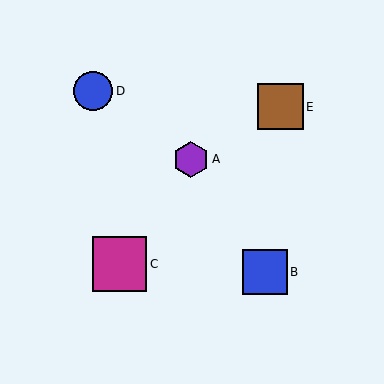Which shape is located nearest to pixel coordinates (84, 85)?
The blue circle (labeled D) at (93, 91) is nearest to that location.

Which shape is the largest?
The magenta square (labeled C) is the largest.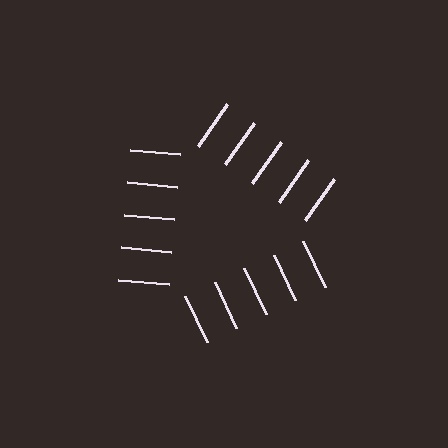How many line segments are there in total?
15 — 5 along each of the 3 edges.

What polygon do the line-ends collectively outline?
An illusory triangle — the line segments terminate on its edges but no continuous stroke is drawn.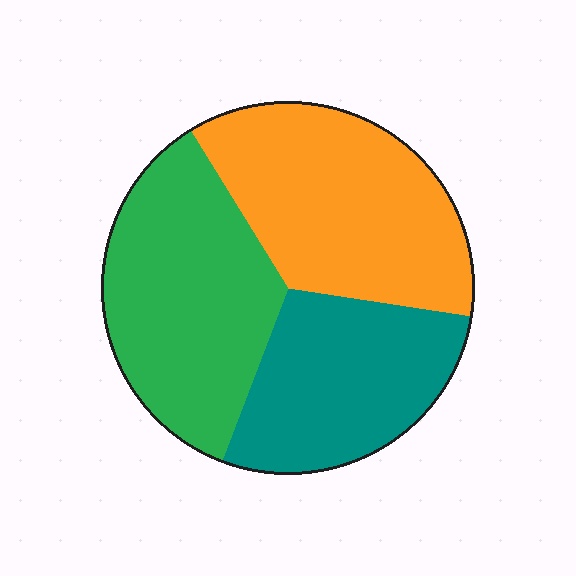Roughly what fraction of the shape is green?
Green takes up about three eighths (3/8) of the shape.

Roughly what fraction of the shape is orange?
Orange takes up between a quarter and a half of the shape.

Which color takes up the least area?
Teal, at roughly 30%.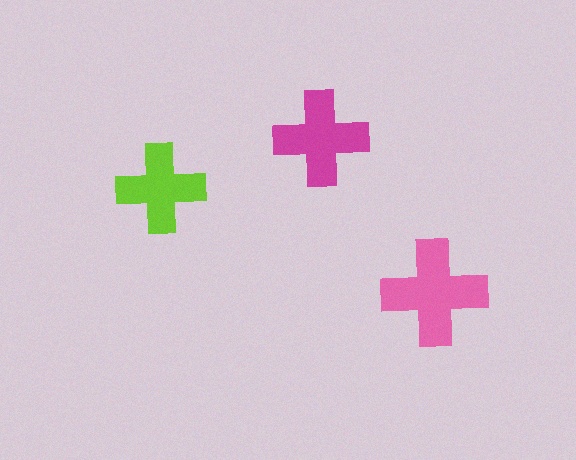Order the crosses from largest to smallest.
the pink one, the magenta one, the lime one.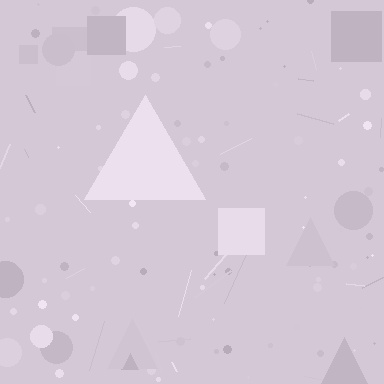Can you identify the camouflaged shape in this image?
The camouflaged shape is a triangle.